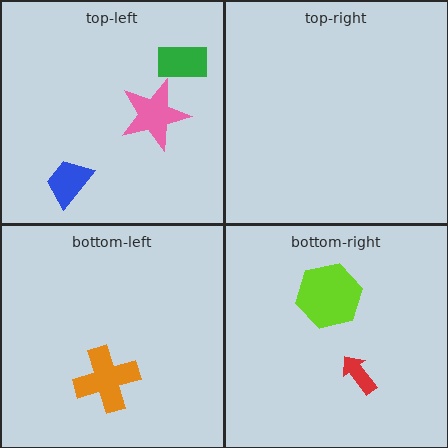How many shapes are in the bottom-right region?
2.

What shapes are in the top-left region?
The green rectangle, the blue trapezoid, the pink star.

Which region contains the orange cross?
The bottom-left region.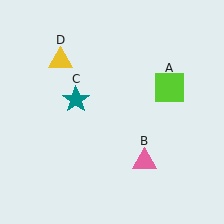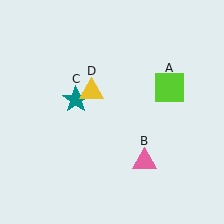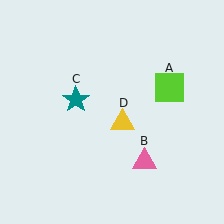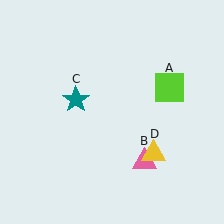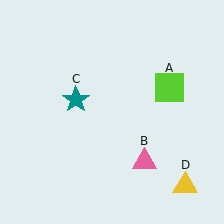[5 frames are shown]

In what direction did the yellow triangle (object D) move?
The yellow triangle (object D) moved down and to the right.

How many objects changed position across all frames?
1 object changed position: yellow triangle (object D).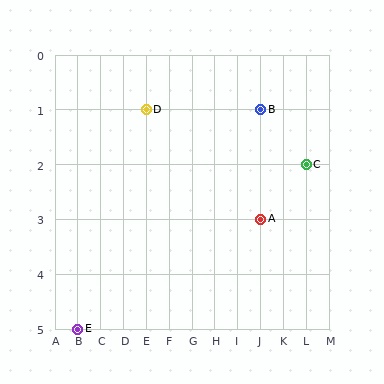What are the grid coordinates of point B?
Point B is at grid coordinates (J, 1).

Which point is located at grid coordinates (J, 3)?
Point A is at (J, 3).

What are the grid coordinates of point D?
Point D is at grid coordinates (E, 1).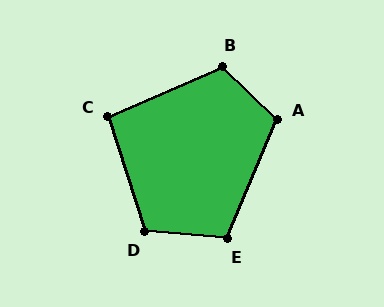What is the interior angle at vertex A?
Approximately 111 degrees (obtuse).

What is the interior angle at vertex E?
Approximately 108 degrees (obtuse).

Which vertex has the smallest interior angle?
C, at approximately 96 degrees.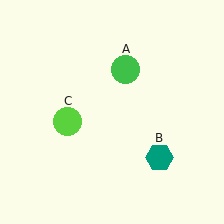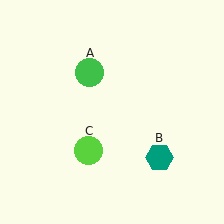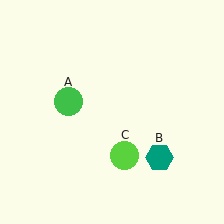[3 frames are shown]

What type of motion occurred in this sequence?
The green circle (object A), lime circle (object C) rotated counterclockwise around the center of the scene.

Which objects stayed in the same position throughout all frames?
Teal hexagon (object B) remained stationary.